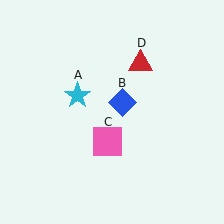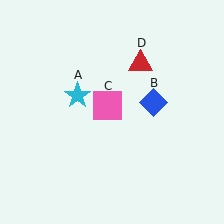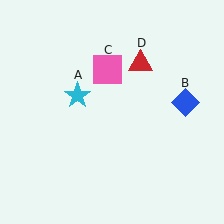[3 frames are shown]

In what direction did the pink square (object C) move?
The pink square (object C) moved up.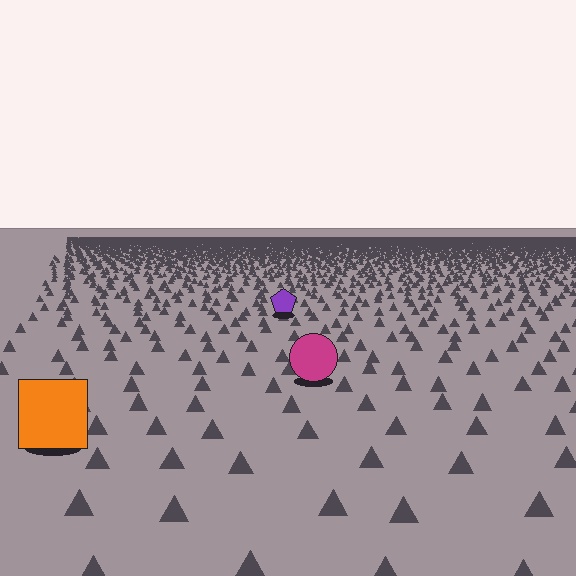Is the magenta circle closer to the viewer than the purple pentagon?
Yes. The magenta circle is closer — you can tell from the texture gradient: the ground texture is coarser near it.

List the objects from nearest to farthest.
From nearest to farthest: the orange square, the magenta circle, the purple pentagon.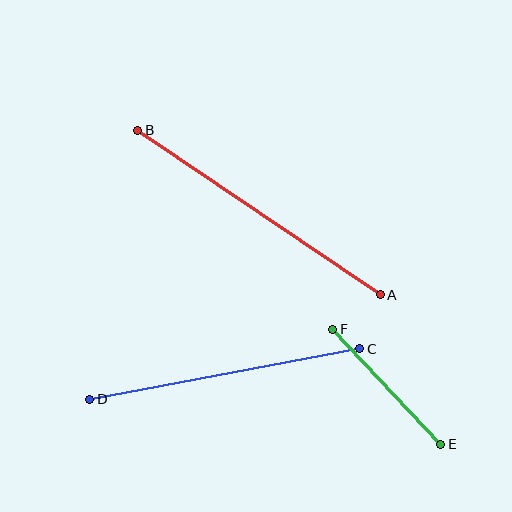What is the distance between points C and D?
The distance is approximately 275 pixels.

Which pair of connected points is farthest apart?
Points A and B are farthest apart.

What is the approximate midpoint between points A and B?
The midpoint is at approximately (259, 213) pixels.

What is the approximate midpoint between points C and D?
The midpoint is at approximately (225, 374) pixels.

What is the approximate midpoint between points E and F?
The midpoint is at approximately (387, 387) pixels.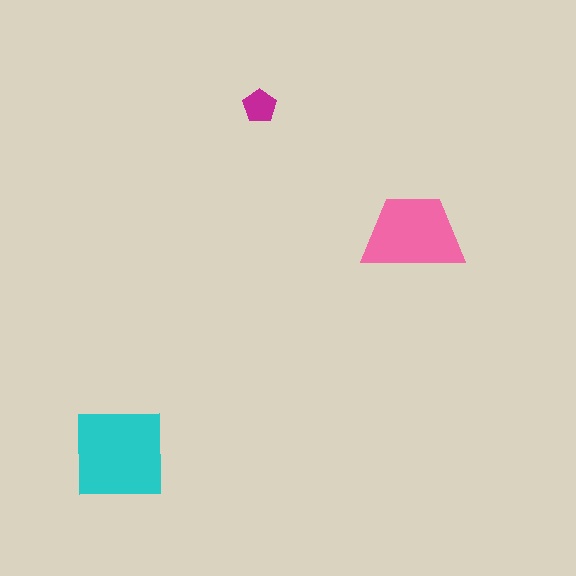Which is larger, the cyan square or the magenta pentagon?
The cyan square.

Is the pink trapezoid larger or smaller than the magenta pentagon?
Larger.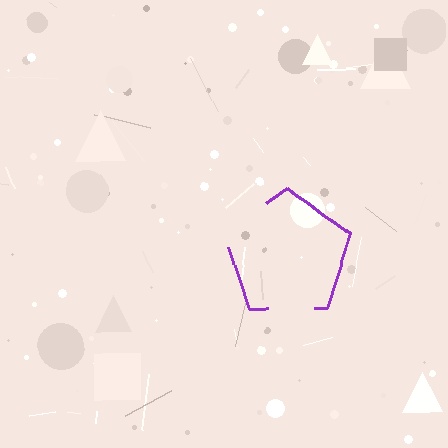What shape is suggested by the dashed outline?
The dashed outline suggests a pentagon.